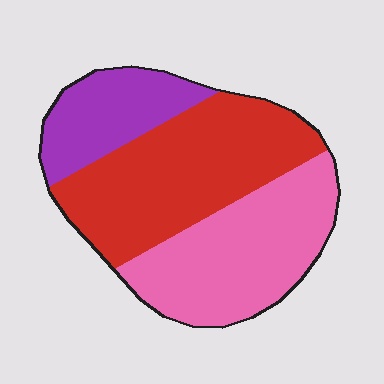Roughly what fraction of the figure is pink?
Pink takes up about three eighths (3/8) of the figure.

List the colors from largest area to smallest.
From largest to smallest: red, pink, purple.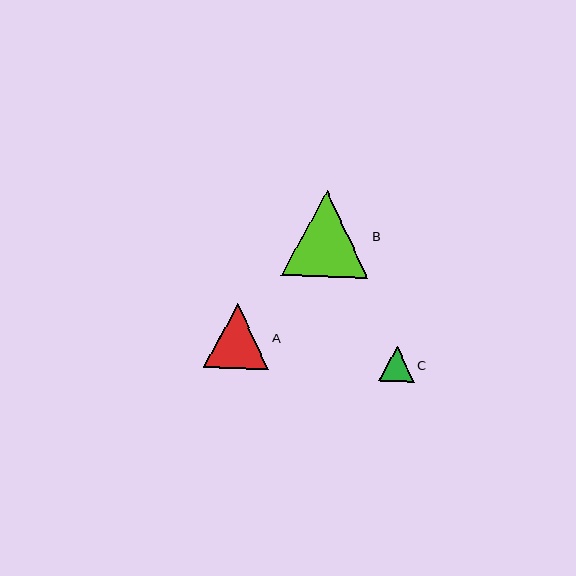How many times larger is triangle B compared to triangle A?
Triangle B is approximately 1.3 times the size of triangle A.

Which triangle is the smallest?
Triangle C is the smallest with a size of approximately 35 pixels.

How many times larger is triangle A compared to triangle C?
Triangle A is approximately 1.8 times the size of triangle C.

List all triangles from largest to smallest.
From largest to smallest: B, A, C.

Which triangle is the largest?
Triangle B is the largest with a size of approximately 86 pixels.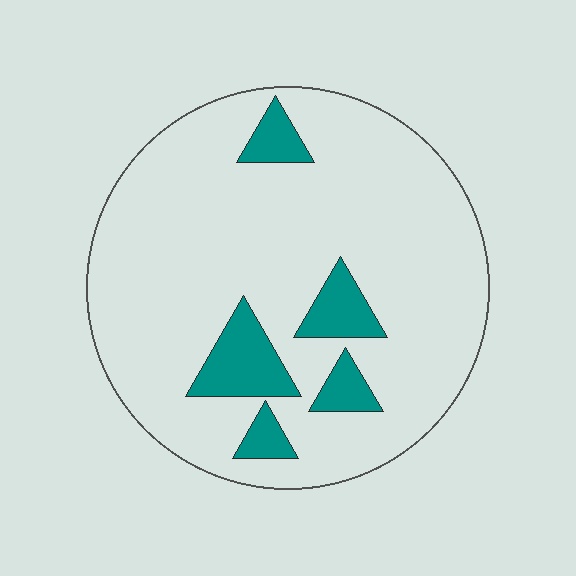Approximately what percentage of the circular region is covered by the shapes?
Approximately 15%.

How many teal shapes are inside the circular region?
5.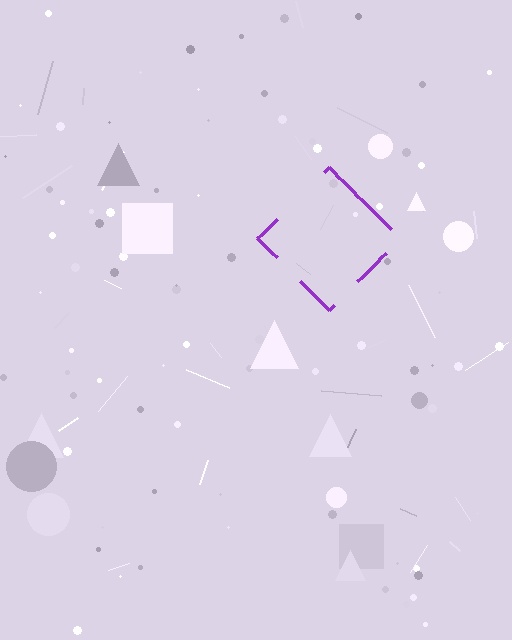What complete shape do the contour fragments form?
The contour fragments form a diamond.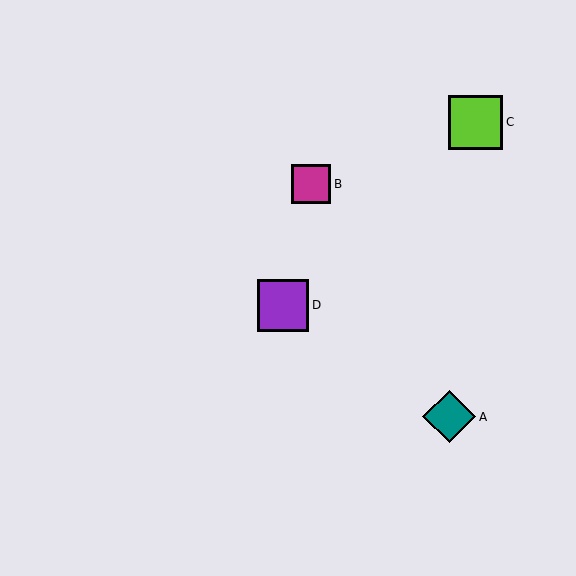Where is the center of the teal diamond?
The center of the teal diamond is at (449, 417).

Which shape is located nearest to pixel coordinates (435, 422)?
The teal diamond (labeled A) at (449, 417) is nearest to that location.